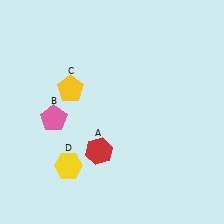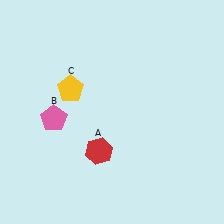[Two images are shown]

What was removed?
The yellow hexagon (D) was removed in Image 2.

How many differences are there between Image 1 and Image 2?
There is 1 difference between the two images.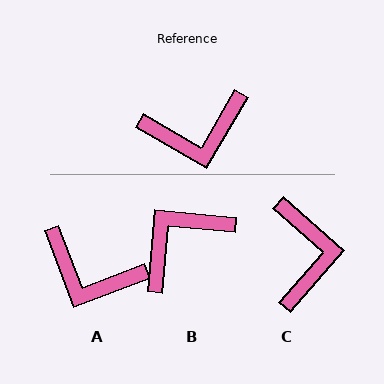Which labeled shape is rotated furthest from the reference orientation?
B, about 155 degrees away.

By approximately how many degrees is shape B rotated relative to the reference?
Approximately 155 degrees clockwise.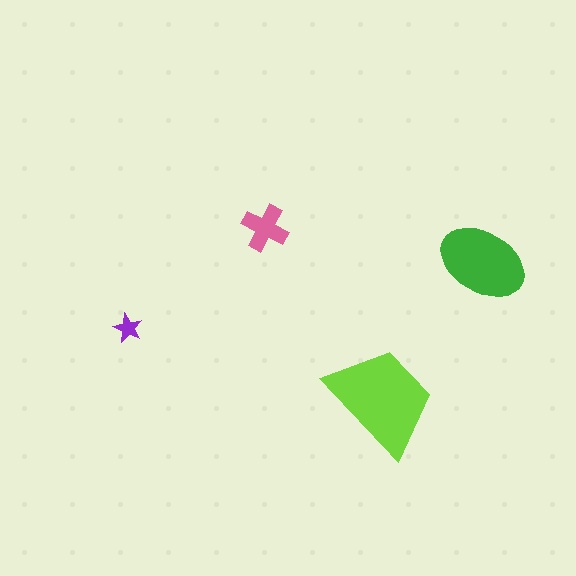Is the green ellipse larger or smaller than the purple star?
Larger.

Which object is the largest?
The lime trapezoid.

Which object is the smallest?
The purple star.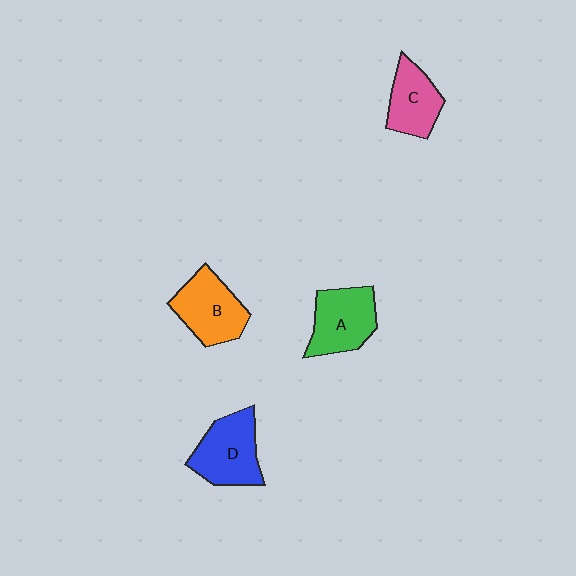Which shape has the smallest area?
Shape C (pink).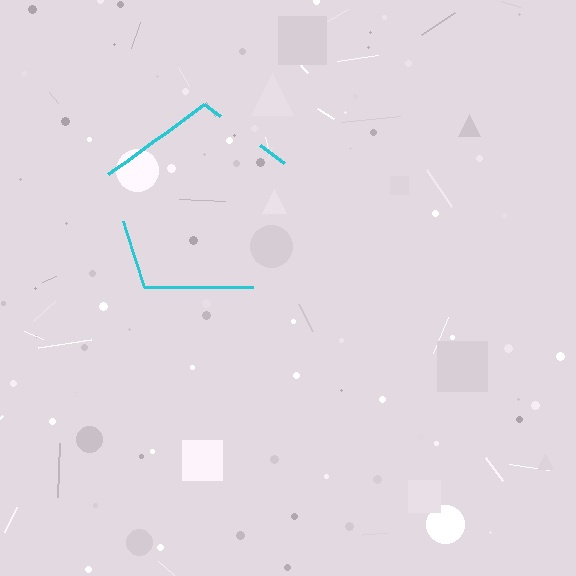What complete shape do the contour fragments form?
The contour fragments form a pentagon.